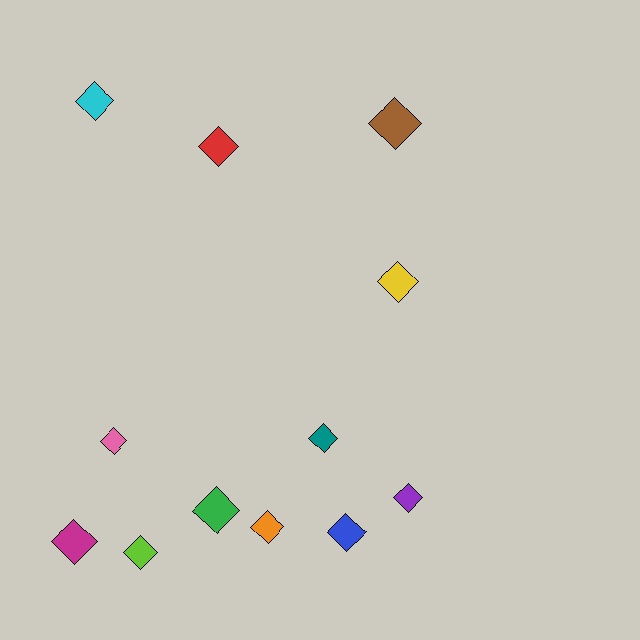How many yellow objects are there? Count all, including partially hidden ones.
There is 1 yellow object.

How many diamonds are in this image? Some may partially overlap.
There are 12 diamonds.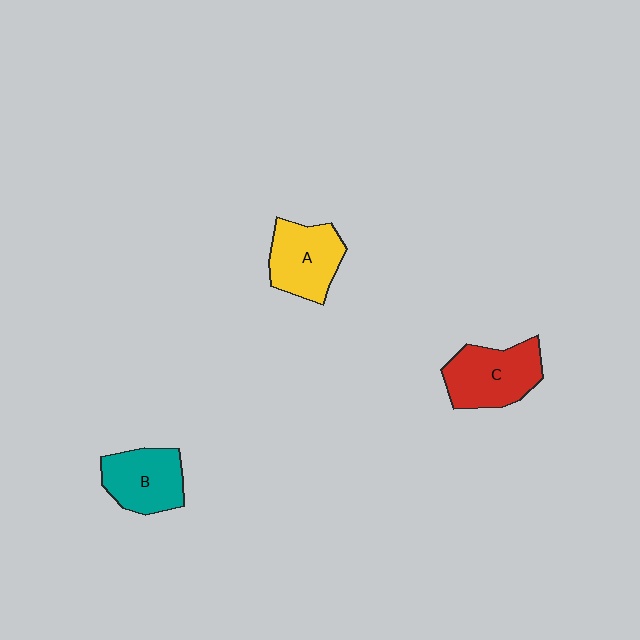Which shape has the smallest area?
Shape B (teal).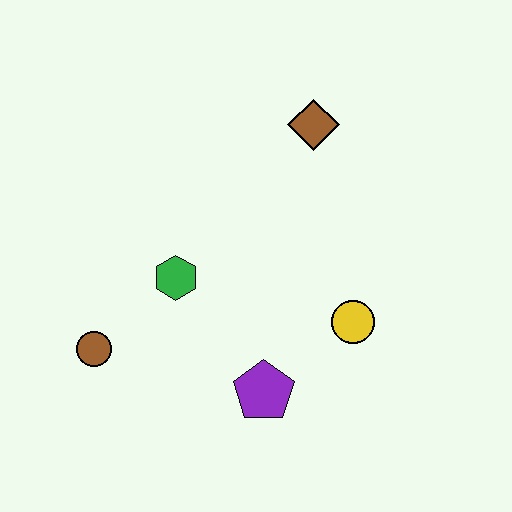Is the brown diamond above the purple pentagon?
Yes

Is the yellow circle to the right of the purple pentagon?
Yes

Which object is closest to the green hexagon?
The brown circle is closest to the green hexagon.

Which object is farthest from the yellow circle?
The brown circle is farthest from the yellow circle.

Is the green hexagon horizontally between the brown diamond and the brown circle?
Yes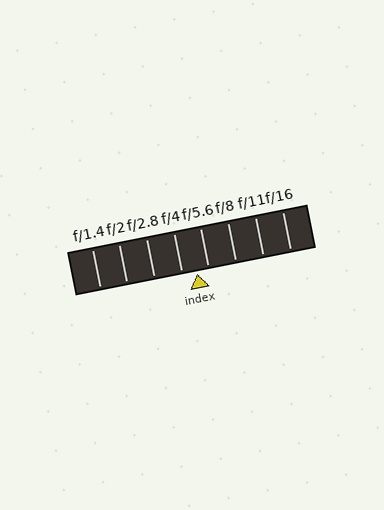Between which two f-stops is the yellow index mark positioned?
The index mark is between f/4 and f/5.6.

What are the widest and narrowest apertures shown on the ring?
The widest aperture shown is f/1.4 and the narrowest is f/16.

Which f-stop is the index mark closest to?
The index mark is closest to f/5.6.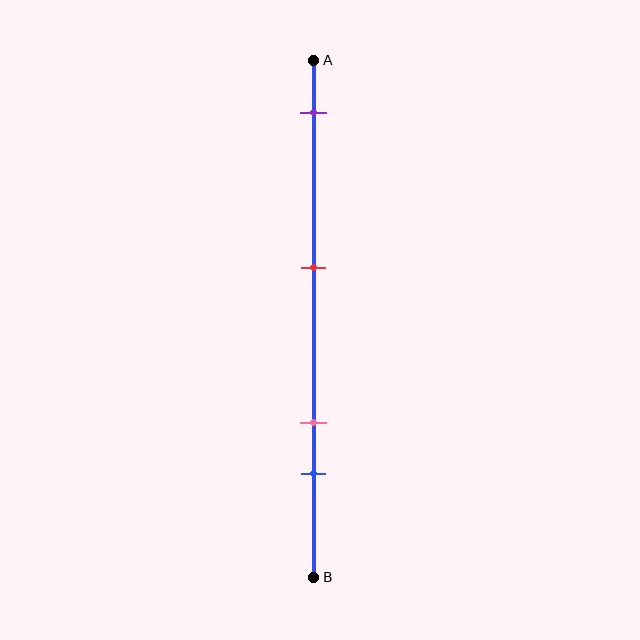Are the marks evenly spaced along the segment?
No, the marks are not evenly spaced.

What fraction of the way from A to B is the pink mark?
The pink mark is approximately 70% (0.7) of the way from A to B.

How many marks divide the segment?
There are 4 marks dividing the segment.